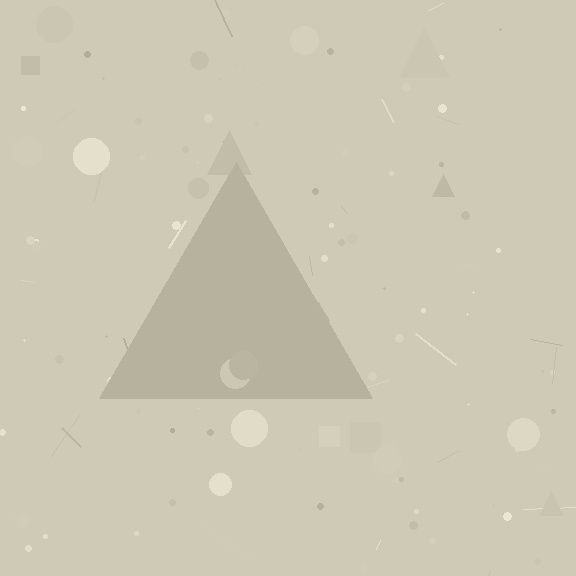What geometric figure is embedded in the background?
A triangle is embedded in the background.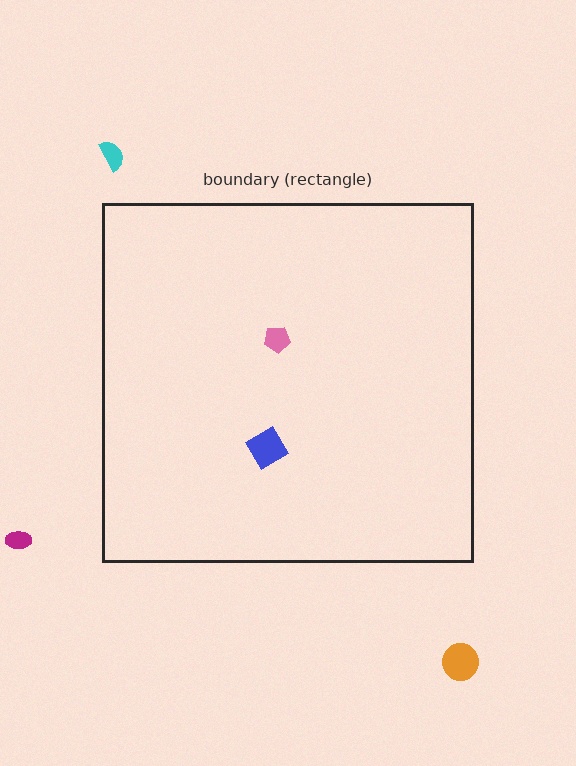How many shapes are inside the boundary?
2 inside, 3 outside.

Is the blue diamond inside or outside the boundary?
Inside.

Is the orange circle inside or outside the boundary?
Outside.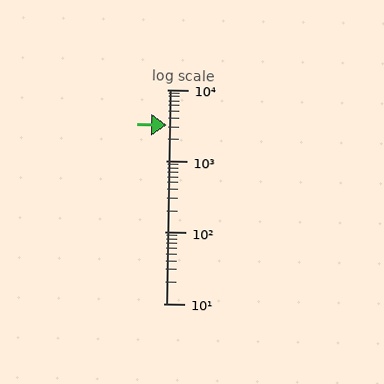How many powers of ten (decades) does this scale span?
The scale spans 3 decades, from 10 to 10000.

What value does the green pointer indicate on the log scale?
The pointer indicates approximately 3200.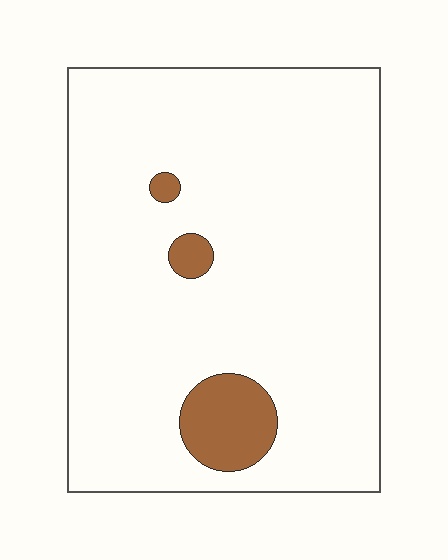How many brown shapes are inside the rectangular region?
3.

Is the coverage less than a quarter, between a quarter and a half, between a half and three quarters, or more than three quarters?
Less than a quarter.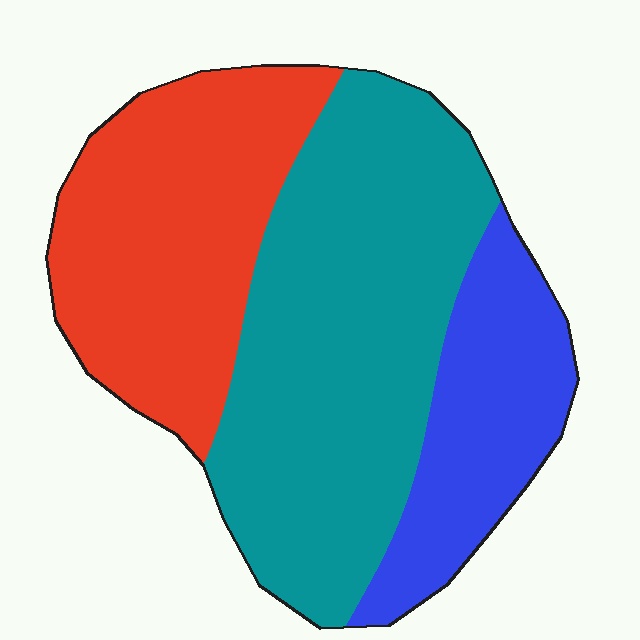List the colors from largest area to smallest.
From largest to smallest: teal, red, blue.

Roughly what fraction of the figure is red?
Red covers 32% of the figure.